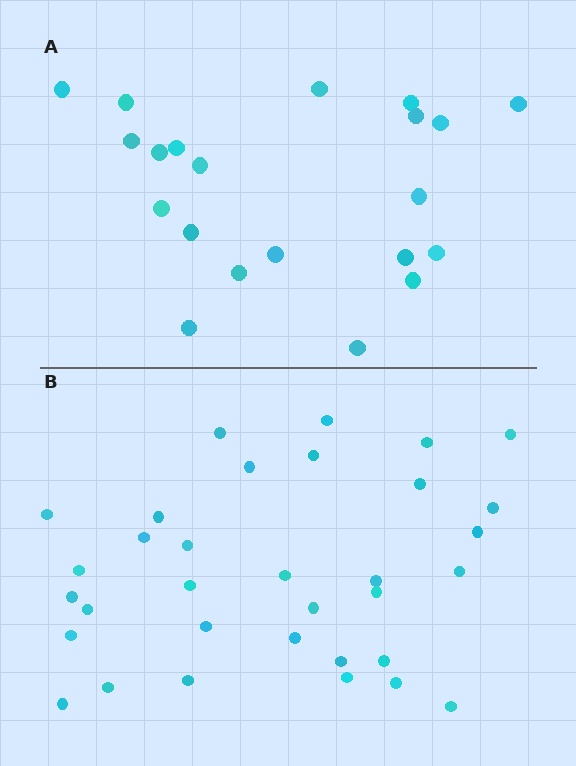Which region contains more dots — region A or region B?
Region B (the bottom region) has more dots.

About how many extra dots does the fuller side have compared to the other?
Region B has roughly 12 or so more dots than region A.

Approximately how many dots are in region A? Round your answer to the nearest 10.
About 20 dots. (The exact count is 21, which rounds to 20.)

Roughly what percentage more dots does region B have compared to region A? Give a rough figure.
About 55% more.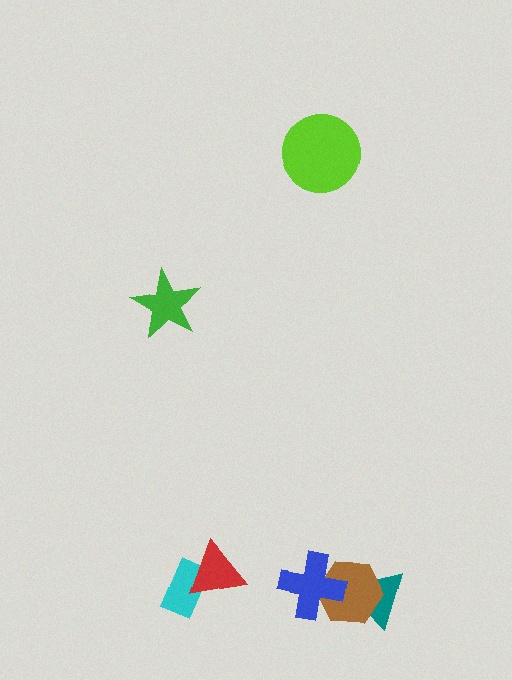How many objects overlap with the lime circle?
0 objects overlap with the lime circle.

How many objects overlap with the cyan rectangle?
1 object overlaps with the cyan rectangle.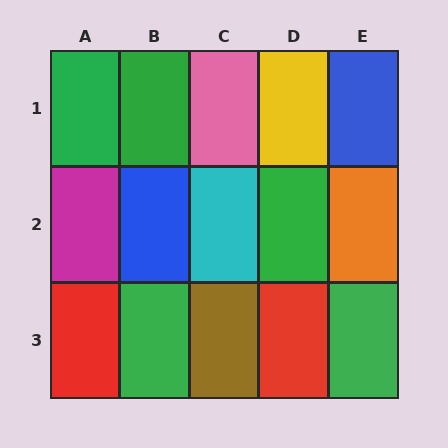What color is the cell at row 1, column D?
Yellow.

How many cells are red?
2 cells are red.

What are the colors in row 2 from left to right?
Magenta, blue, cyan, green, orange.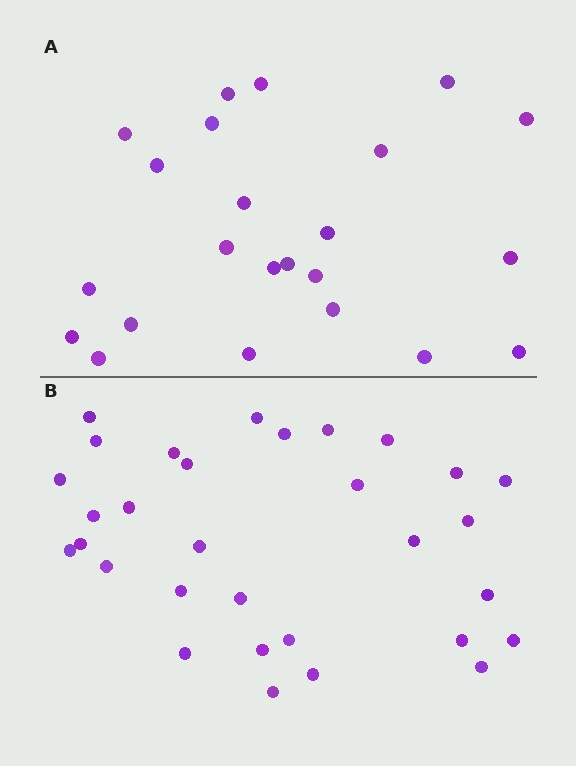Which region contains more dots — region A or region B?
Region B (the bottom region) has more dots.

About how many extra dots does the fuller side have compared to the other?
Region B has roughly 8 or so more dots than region A.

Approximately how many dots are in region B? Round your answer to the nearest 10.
About 30 dots. (The exact count is 31, which rounds to 30.)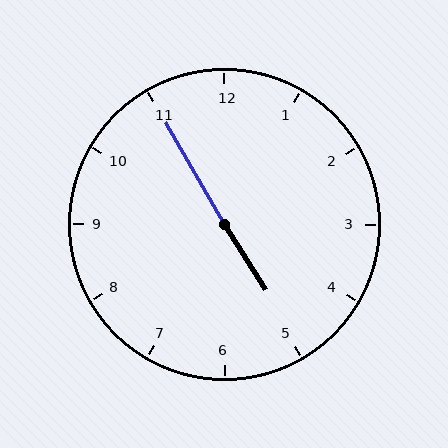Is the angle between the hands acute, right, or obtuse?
It is obtuse.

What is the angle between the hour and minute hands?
Approximately 178 degrees.